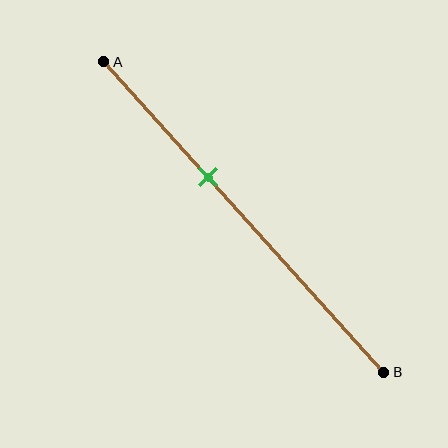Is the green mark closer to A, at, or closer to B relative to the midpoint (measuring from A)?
The green mark is closer to point A than the midpoint of segment AB.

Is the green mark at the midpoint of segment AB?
No, the mark is at about 35% from A, not at the 50% midpoint.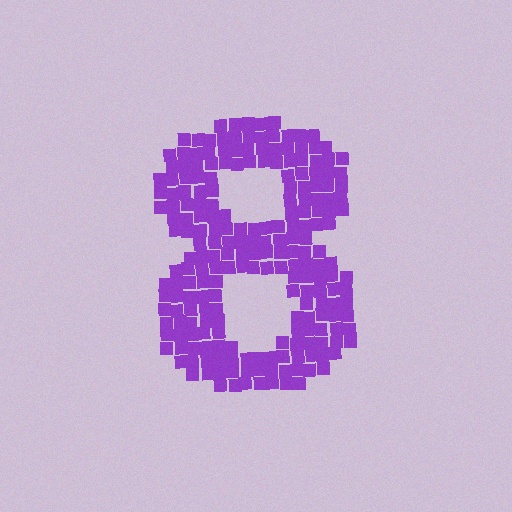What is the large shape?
The large shape is the digit 8.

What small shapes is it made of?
It is made of small squares.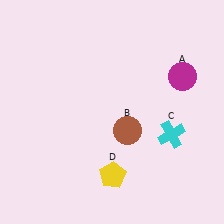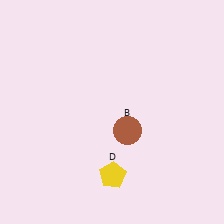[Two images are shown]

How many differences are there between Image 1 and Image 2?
There are 2 differences between the two images.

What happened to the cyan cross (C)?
The cyan cross (C) was removed in Image 2. It was in the bottom-right area of Image 1.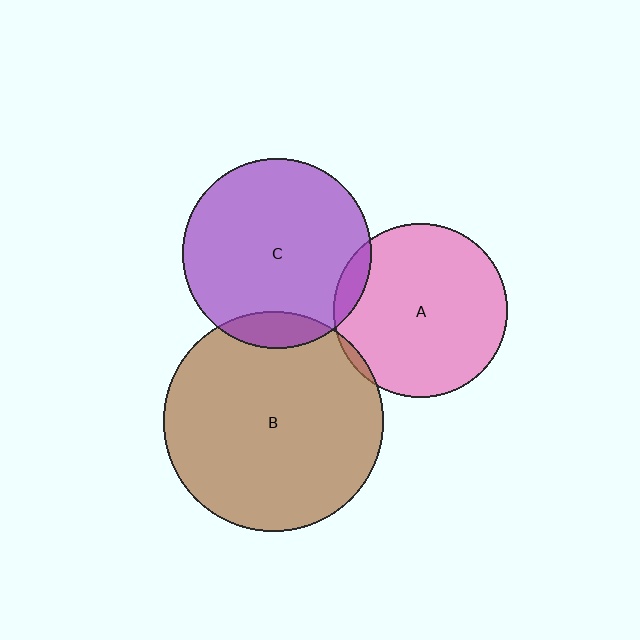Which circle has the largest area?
Circle B (brown).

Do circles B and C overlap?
Yes.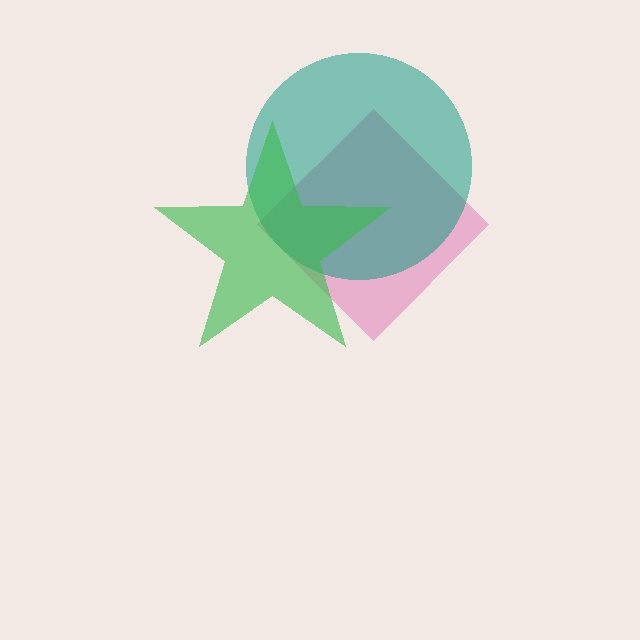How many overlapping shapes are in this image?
There are 3 overlapping shapes in the image.